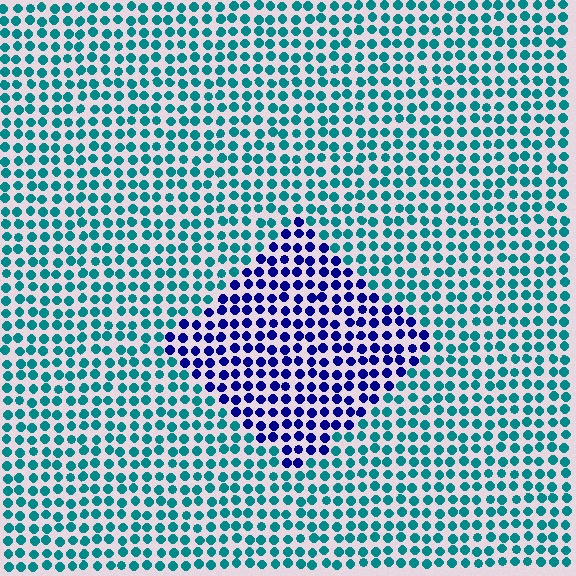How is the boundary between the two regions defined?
The boundary is defined purely by a slight shift in hue (about 60 degrees). Spacing, size, and orientation are identical on both sides.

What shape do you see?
I see a diamond.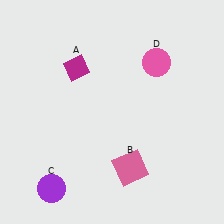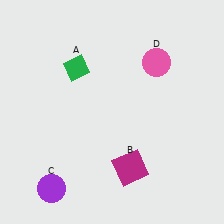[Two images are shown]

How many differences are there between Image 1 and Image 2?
There are 2 differences between the two images.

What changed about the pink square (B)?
In Image 1, B is pink. In Image 2, it changed to magenta.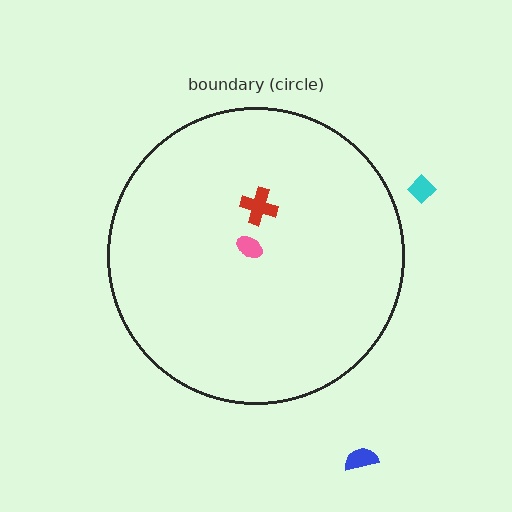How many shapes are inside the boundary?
2 inside, 2 outside.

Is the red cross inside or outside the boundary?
Inside.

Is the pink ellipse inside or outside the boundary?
Inside.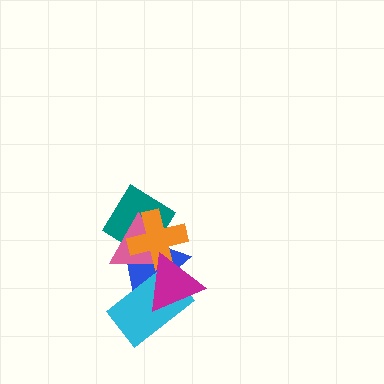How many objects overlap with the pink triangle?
5 objects overlap with the pink triangle.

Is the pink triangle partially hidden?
Yes, it is partially covered by another shape.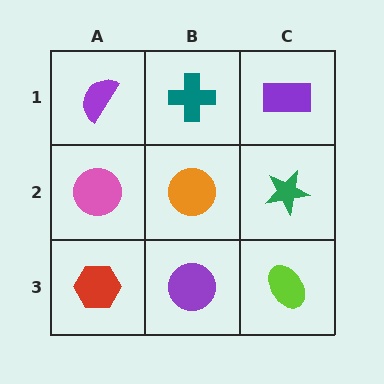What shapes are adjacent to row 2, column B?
A teal cross (row 1, column B), a purple circle (row 3, column B), a pink circle (row 2, column A), a green star (row 2, column C).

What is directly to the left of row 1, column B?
A purple semicircle.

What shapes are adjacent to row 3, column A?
A pink circle (row 2, column A), a purple circle (row 3, column B).